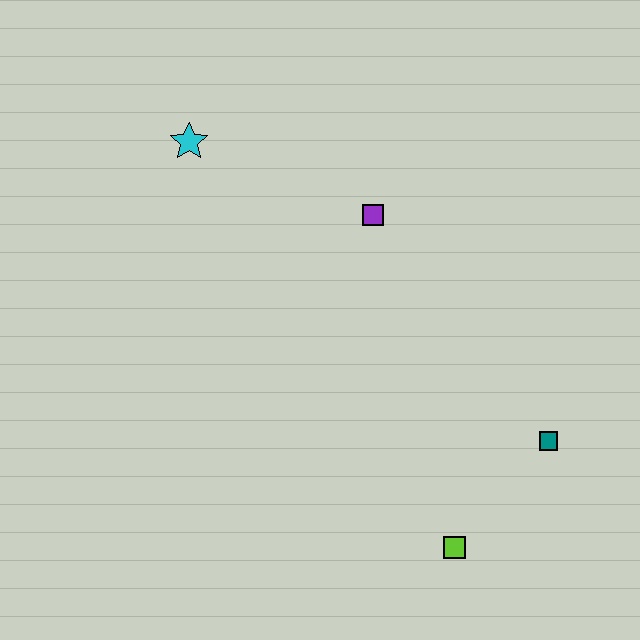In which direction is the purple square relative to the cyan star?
The purple square is to the right of the cyan star.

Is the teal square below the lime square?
No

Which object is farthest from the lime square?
The cyan star is farthest from the lime square.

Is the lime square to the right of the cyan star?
Yes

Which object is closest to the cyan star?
The purple square is closest to the cyan star.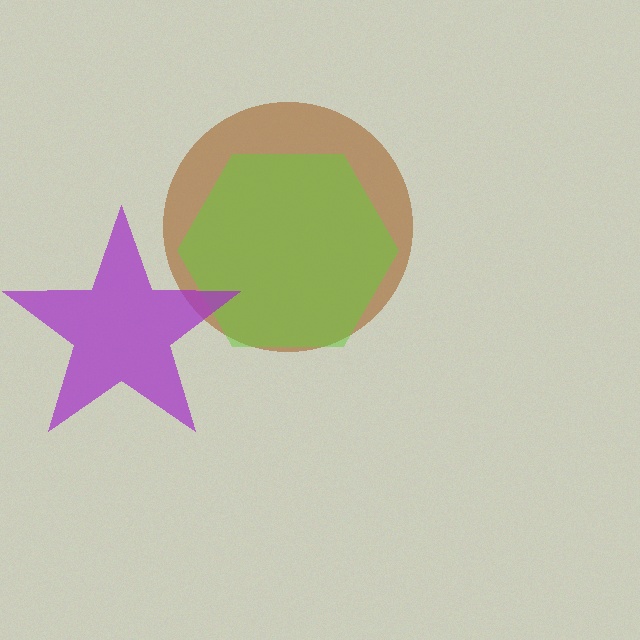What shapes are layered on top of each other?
The layered shapes are: a brown circle, a lime hexagon, a purple star.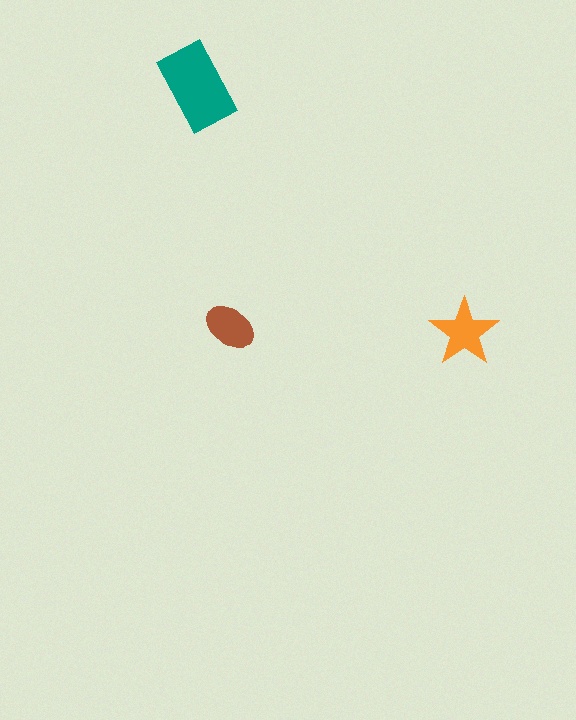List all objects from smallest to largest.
The brown ellipse, the orange star, the teal rectangle.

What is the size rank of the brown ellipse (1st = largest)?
3rd.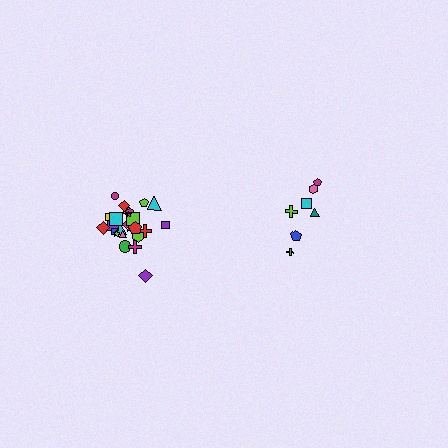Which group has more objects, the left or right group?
The left group.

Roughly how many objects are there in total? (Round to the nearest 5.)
Roughly 30 objects in total.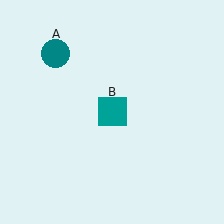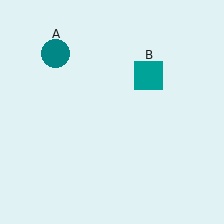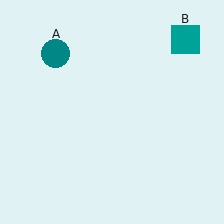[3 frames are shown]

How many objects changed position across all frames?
1 object changed position: teal square (object B).